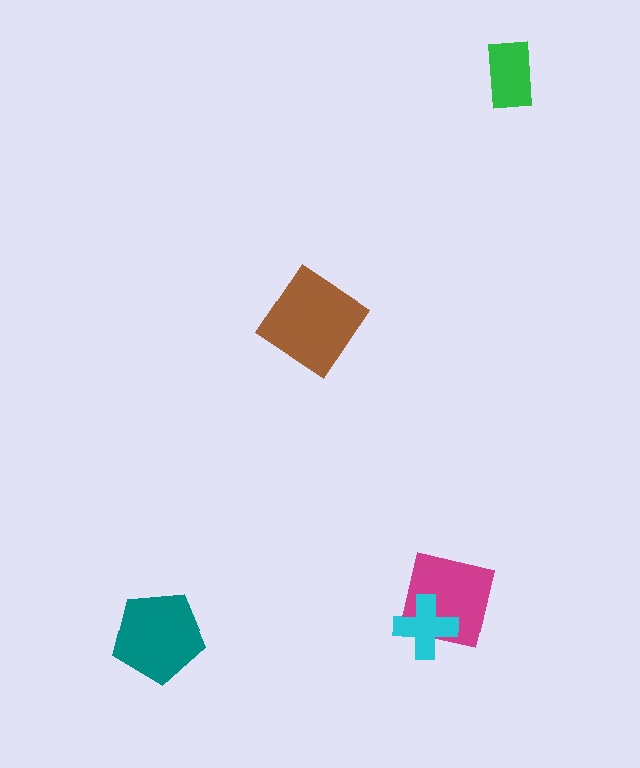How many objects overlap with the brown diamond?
0 objects overlap with the brown diamond.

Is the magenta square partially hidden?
Yes, it is partially covered by another shape.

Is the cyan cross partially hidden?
No, no other shape covers it.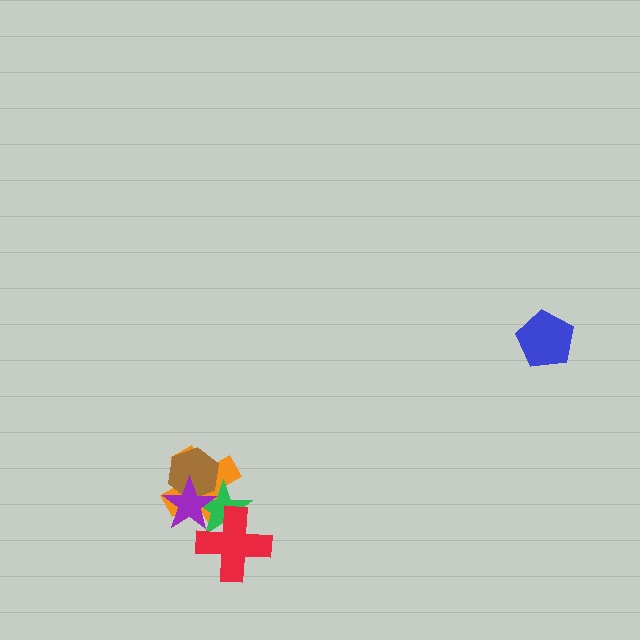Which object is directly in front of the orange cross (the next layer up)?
The green star is directly in front of the orange cross.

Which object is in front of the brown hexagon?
The purple star is in front of the brown hexagon.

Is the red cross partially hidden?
No, no other shape covers it.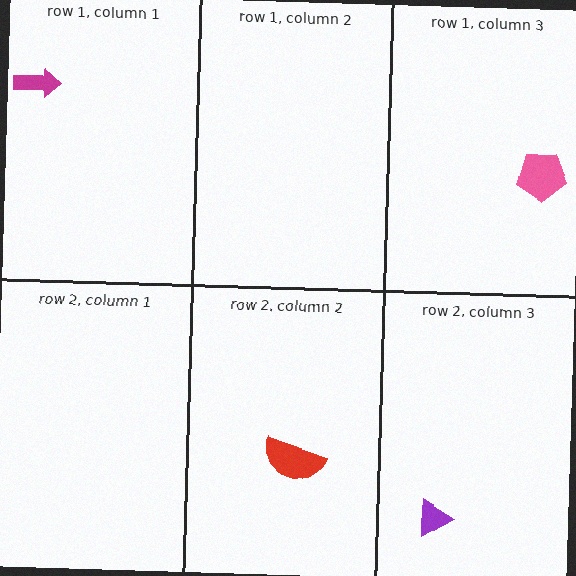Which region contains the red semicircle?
The row 2, column 2 region.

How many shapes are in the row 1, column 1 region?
1.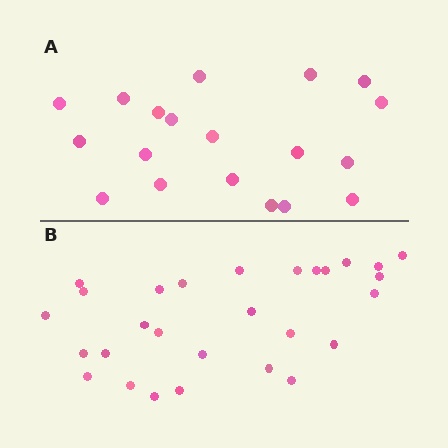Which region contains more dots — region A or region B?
Region B (the bottom region) has more dots.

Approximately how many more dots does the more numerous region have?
Region B has roughly 8 or so more dots than region A.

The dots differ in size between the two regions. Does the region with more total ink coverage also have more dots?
No. Region A has more total ink coverage because its dots are larger, but region B actually contains more individual dots. Total area can be misleading — the number of items is what matters here.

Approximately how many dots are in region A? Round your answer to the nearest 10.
About 20 dots. (The exact count is 19, which rounds to 20.)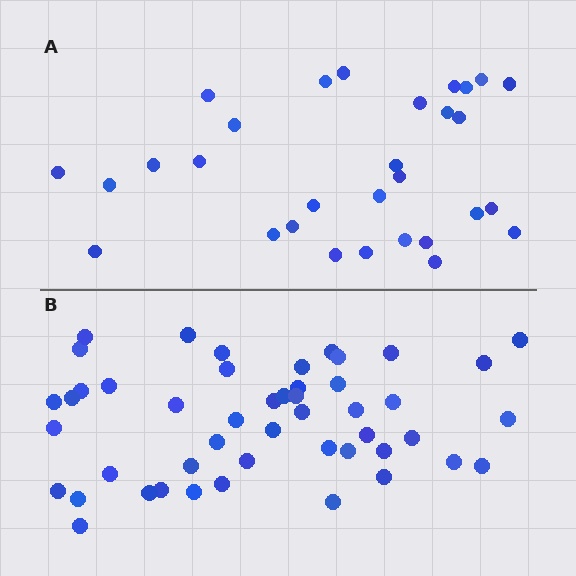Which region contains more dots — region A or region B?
Region B (the bottom region) has more dots.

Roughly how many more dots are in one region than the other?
Region B has approximately 20 more dots than region A.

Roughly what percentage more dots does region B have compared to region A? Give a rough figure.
About 60% more.